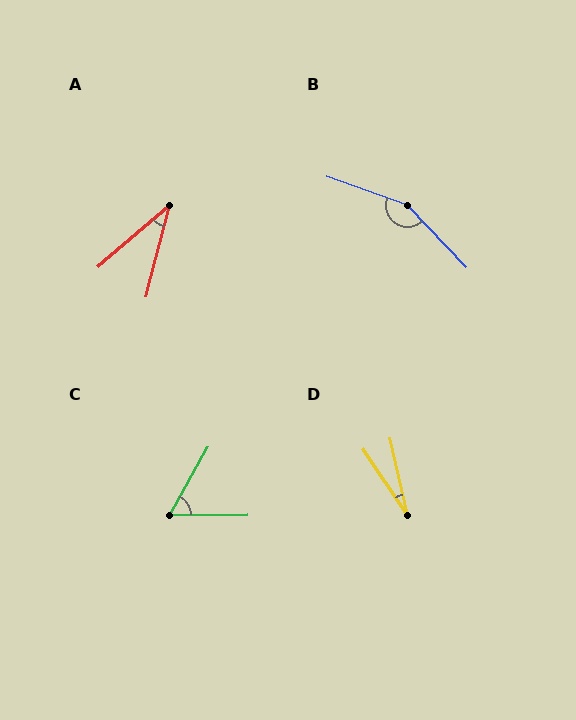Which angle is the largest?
B, at approximately 153 degrees.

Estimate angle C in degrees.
Approximately 60 degrees.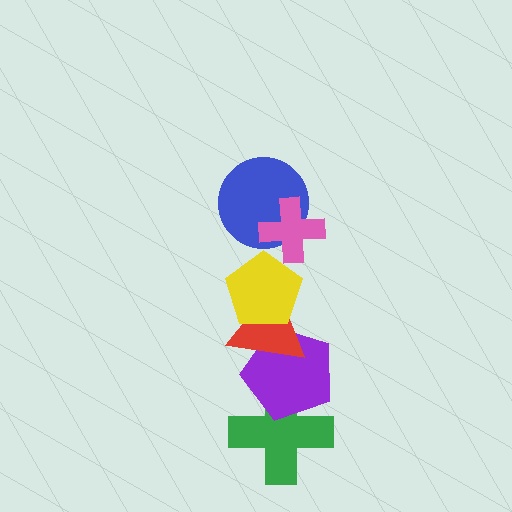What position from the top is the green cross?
The green cross is 6th from the top.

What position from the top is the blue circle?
The blue circle is 2nd from the top.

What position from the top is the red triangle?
The red triangle is 4th from the top.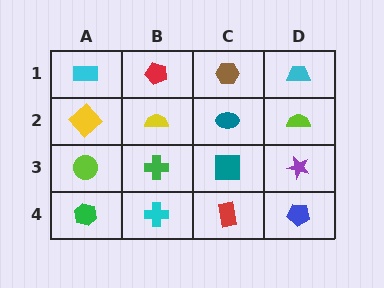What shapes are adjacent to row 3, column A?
A yellow diamond (row 2, column A), a green hexagon (row 4, column A), a green cross (row 3, column B).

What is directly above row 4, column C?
A teal square.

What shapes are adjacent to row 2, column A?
A cyan rectangle (row 1, column A), a lime circle (row 3, column A), a yellow semicircle (row 2, column B).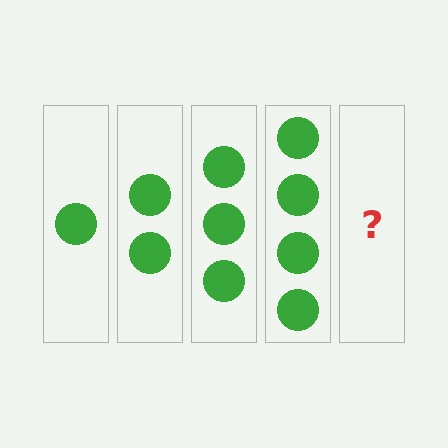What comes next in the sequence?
The next element should be 5 circles.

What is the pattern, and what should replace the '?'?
The pattern is that each step adds one more circle. The '?' should be 5 circles.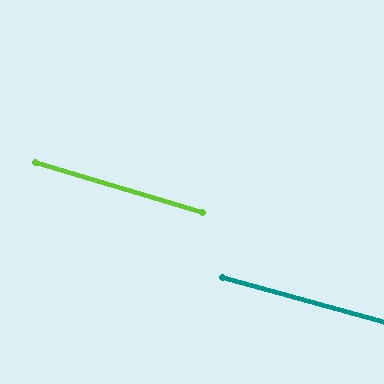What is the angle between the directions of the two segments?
Approximately 1 degree.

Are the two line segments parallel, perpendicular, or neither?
Parallel — their directions differ by only 1.3°.